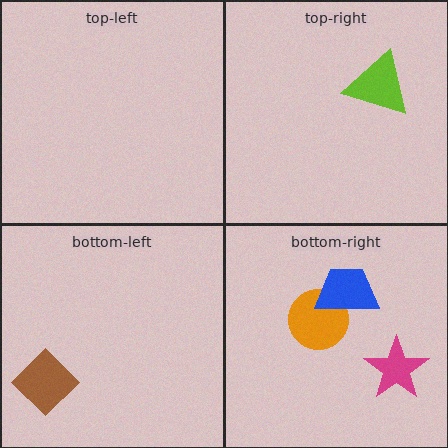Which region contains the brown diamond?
The bottom-left region.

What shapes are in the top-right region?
The lime triangle.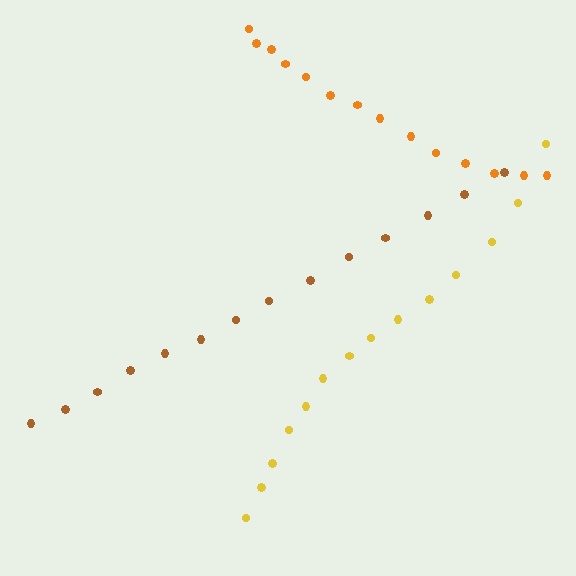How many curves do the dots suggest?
There are 3 distinct paths.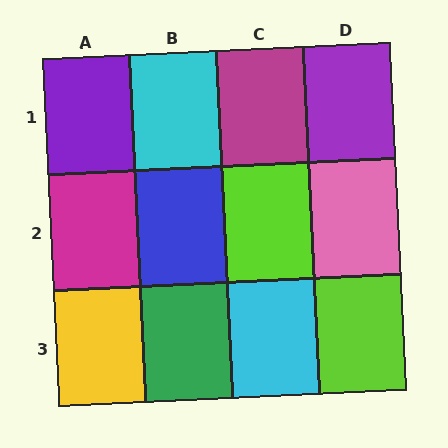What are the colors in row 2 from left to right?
Magenta, blue, lime, pink.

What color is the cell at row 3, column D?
Lime.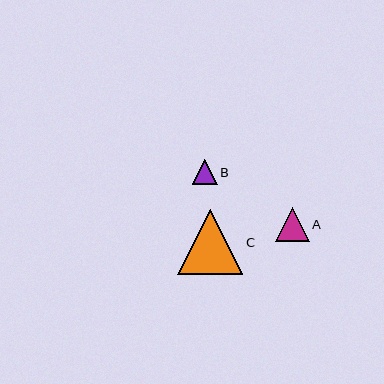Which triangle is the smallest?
Triangle B is the smallest with a size of approximately 25 pixels.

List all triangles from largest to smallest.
From largest to smallest: C, A, B.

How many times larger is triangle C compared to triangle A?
Triangle C is approximately 1.9 times the size of triangle A.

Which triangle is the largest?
Triangle C is the largest with a size of approximately 65 pixels.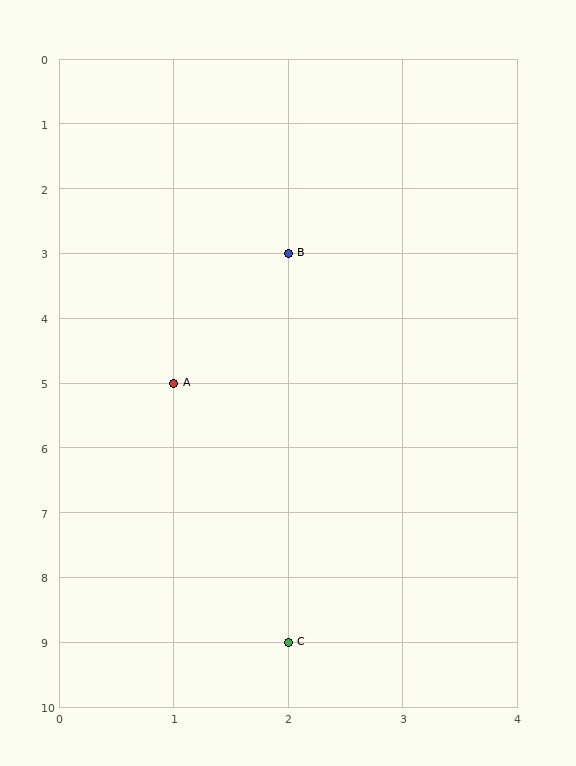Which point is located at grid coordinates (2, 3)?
Point B is at (2, 3).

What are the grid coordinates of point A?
Point A is at grid coordinates (1, 5).